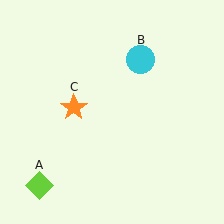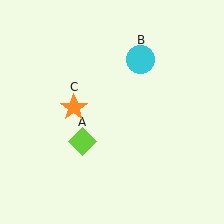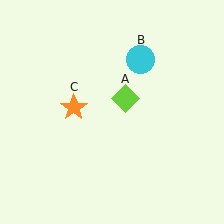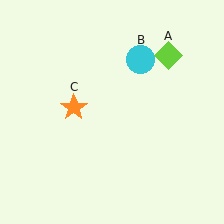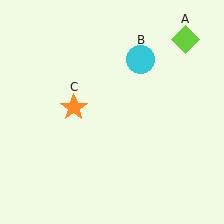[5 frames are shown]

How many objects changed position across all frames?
1 object changed position: lime diamond (object A).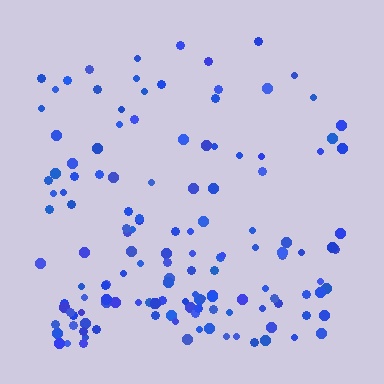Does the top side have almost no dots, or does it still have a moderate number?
Still a moderate number, just noticeably fewer than the bottom.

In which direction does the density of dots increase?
From top to bottom, with the bottom side densest.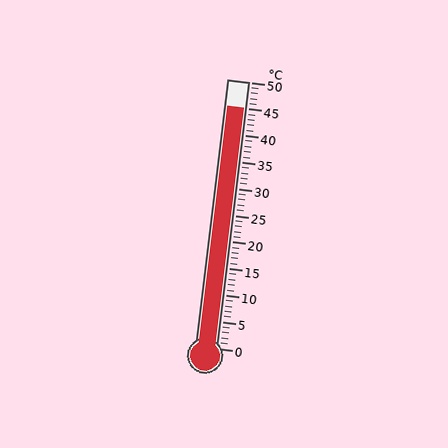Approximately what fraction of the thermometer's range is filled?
The thermometer is filled to approximately 90% of its range.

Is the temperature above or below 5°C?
The temperature is above 5°C.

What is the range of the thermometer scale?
The thermometer scale ranges from 0°C to 50°C.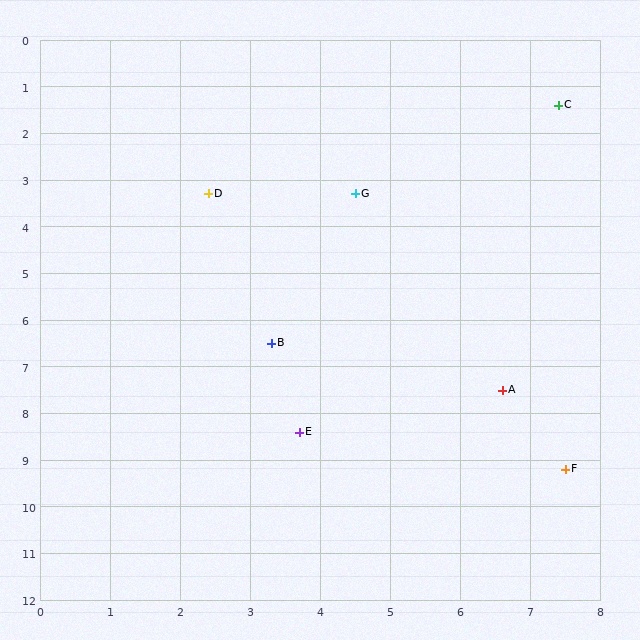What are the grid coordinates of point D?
Point D is at approximately (2.4, 3.3).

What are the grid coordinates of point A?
Point A is at approximately (6.6, 7.5).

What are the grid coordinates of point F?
Point F is at approximately (7.5, 9.2).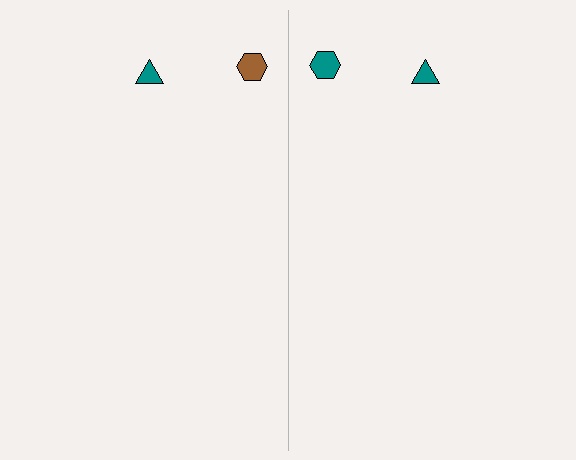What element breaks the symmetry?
The teal hexagon on the right side breaks the symmetry — its mirror counterpart is brown.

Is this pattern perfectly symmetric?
No, the pattern is not perfectly symmetric. The teal hexagon on the right side breaks the symmetry — its mirror counterpart is brown.